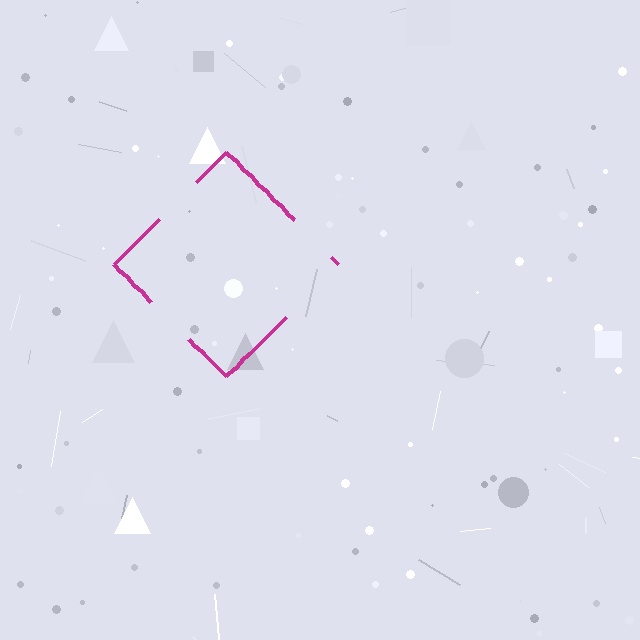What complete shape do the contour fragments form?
The contour fragments form a diamond.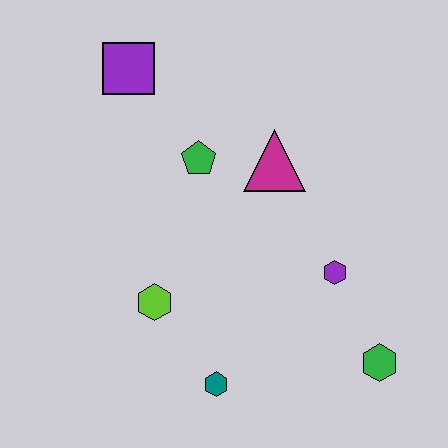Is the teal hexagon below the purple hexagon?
Yes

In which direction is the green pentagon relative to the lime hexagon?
The green pentagon is above the lime hexagon.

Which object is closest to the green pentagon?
The magenta triangle is closest to the green pentagon.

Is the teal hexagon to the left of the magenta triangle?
Yes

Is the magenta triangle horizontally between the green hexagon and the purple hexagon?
No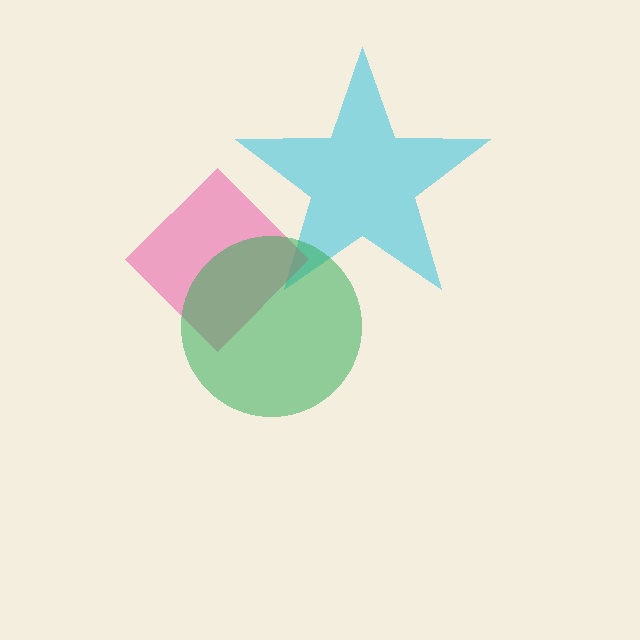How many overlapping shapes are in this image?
There are 3 overlapping shapes in the image.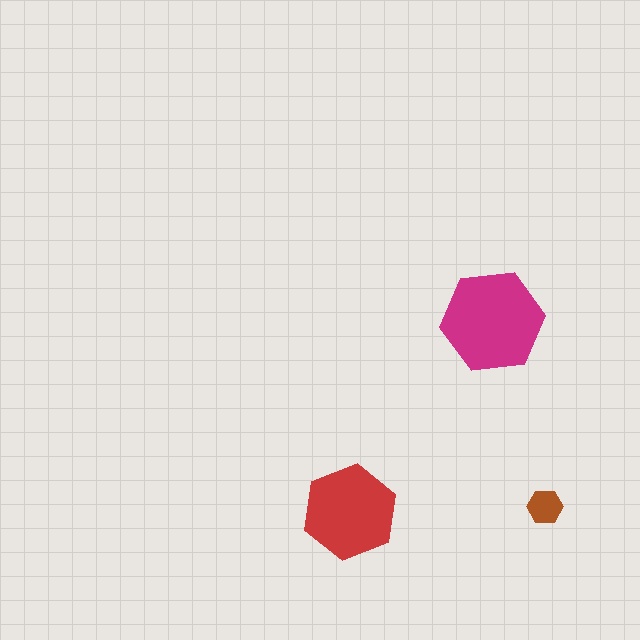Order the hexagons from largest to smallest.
the magenta one, the red one, the brown one.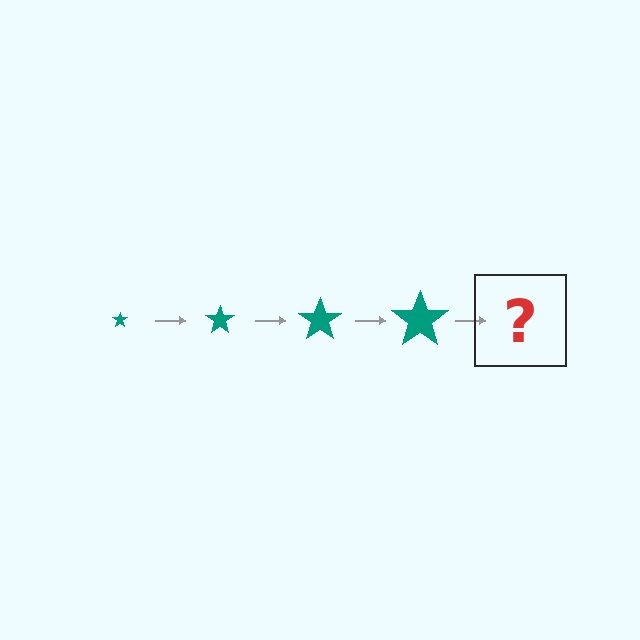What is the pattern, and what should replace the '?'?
The pattern is that the star gets progressively larger each step. The '?' should be a teal star, larger than the previous one.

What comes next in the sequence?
The next element should be a teal star, larger than the previous one.